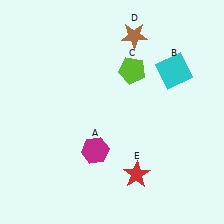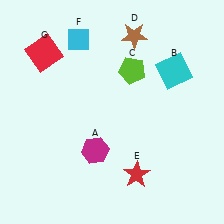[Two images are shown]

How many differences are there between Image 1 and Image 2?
There are 2 differences between the two images.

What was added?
A cyan diamond (F), a red square (G) were added in Image 2.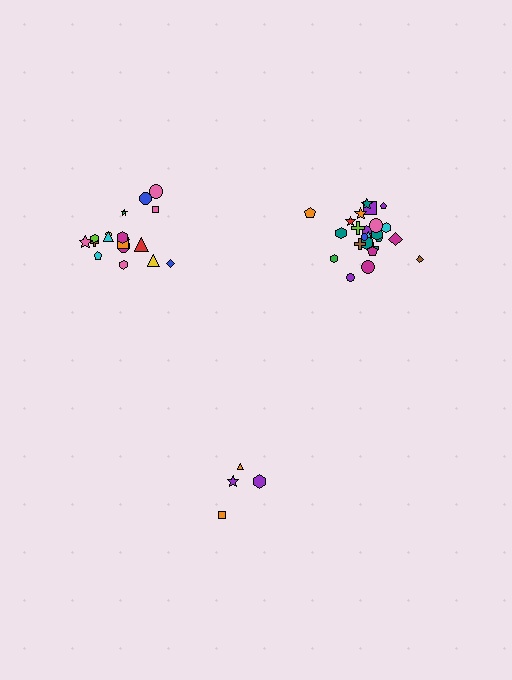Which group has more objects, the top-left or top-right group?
The top-right group.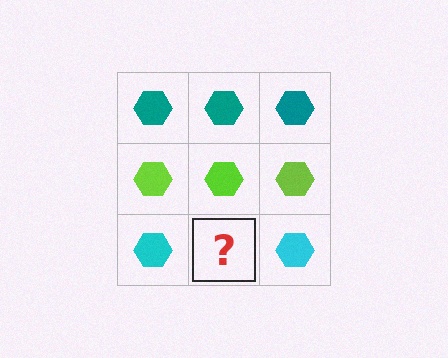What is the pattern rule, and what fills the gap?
The rule is that each row has a consistent color. The gap should be filled with a cyan hexagon.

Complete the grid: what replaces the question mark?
The question mark should be replaced with a cyan hexagon.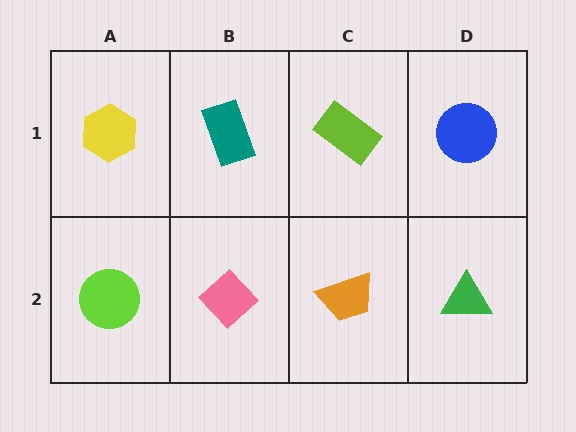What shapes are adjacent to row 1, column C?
An orange trapezoid (row 2, column C), a teal rectangle (row 1, column B), a blue circle (row 1, column D).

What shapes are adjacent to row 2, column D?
A blue circle (row 1, column D), an orange trapezoid (row 2, column C).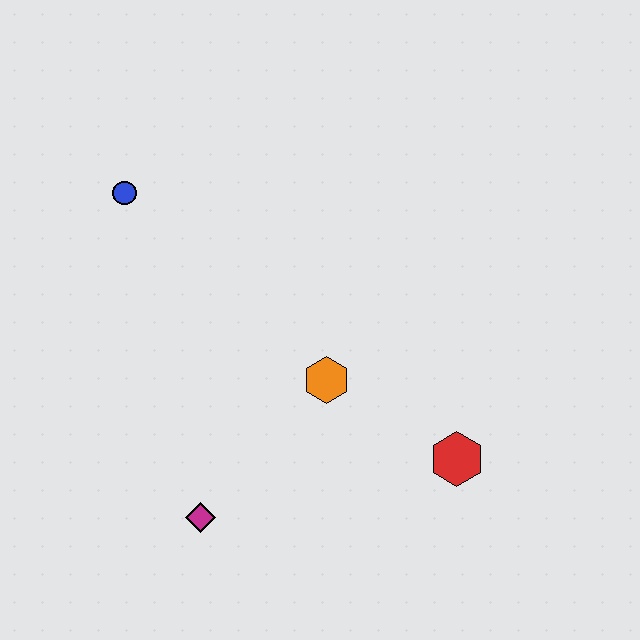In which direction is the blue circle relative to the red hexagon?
The blue circle is to the left of the red hexagon.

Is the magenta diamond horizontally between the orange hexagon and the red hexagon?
No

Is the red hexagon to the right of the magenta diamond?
Yes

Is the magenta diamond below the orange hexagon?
Yes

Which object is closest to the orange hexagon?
The red hexagon is closest to the orange hexagon.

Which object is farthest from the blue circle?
The red hexagon is farthest from the blue circle.